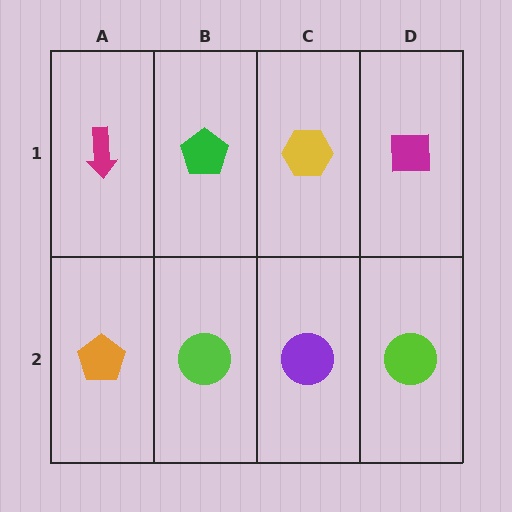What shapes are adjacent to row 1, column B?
A lime circle (row 2, column B), a magenta arrow (row 1, column A), a yellow hexagon (row 1, column C).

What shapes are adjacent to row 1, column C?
A purple circle (row 2, column C), a green pentagon (row 1, column B), a magenta square (row 1, column D).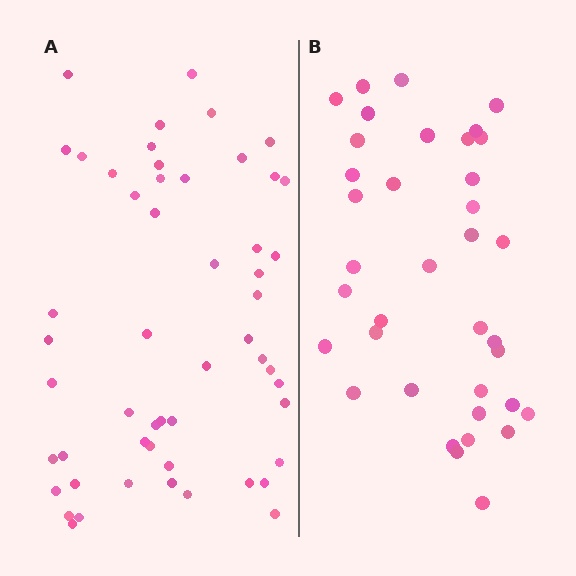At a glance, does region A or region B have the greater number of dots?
Region A (the left region) has more dots.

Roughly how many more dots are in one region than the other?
Region A has approximately 15 more dots than region B.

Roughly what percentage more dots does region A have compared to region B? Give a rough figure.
About 45% more.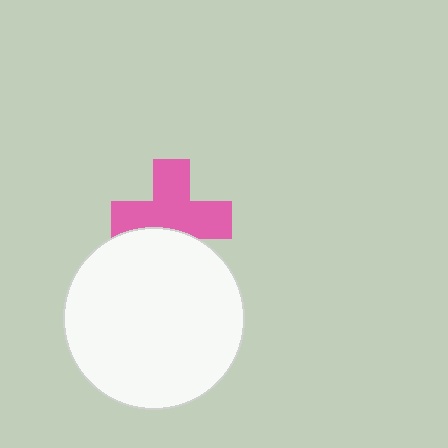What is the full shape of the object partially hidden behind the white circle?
The partially hidden object is a pink cross.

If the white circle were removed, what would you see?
You would see the complete pink cross.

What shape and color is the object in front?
The object in front is a white circle.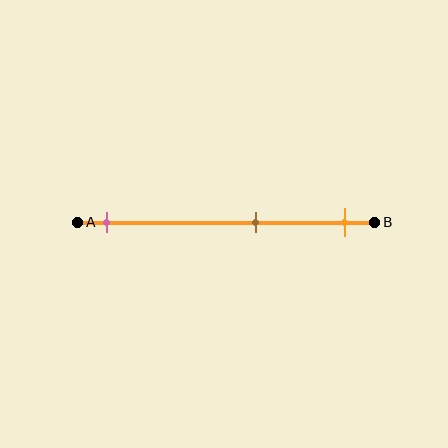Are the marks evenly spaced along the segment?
No, the marks are not evenly spaced.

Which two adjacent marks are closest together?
The brown and orange marks are the closest adjacent pair.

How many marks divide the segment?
There are 3 marks dividing the segment.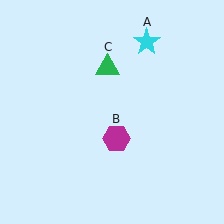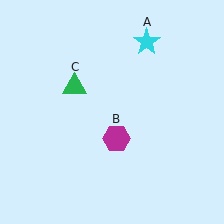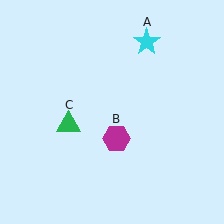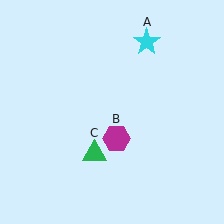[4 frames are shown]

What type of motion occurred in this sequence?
The green triangle (object C) rotated counterclockwise around the center of the scene.